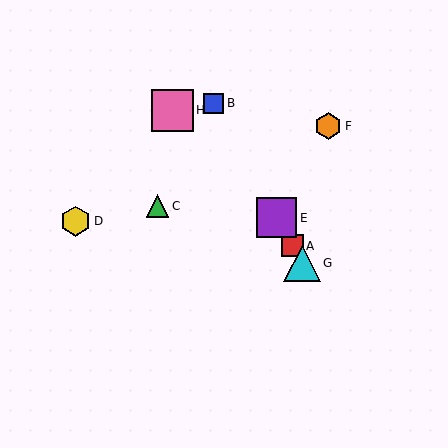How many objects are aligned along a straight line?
4 objects (A, B, E, G) are aligned along a straight line.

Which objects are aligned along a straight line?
Objects A, B, E, G are aligned along a straight line.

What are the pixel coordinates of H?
Object H is at (172, 110).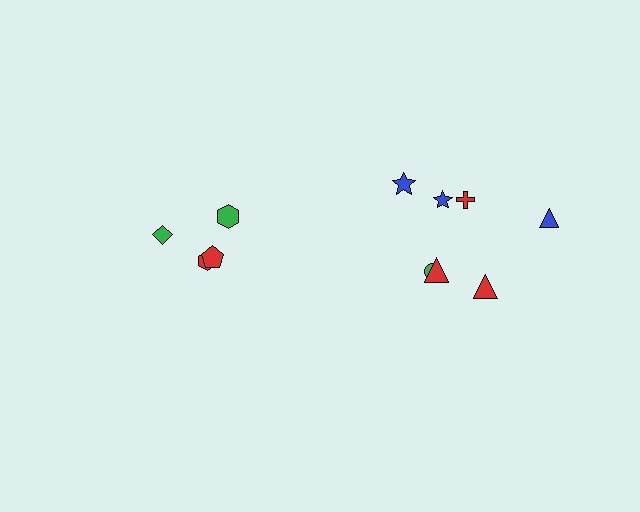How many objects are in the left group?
There are 4 objects.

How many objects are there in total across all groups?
There are 11 objects.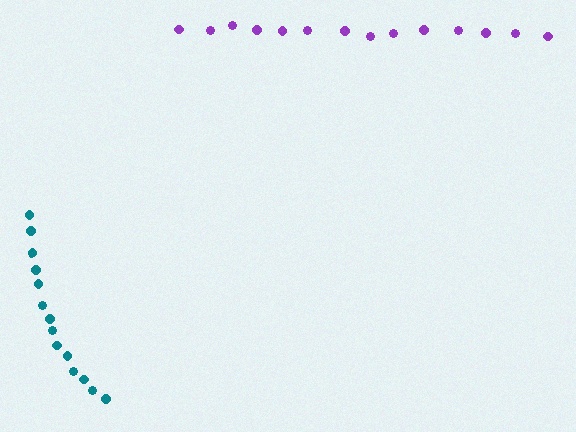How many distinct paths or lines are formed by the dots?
There are 2 distinct paths.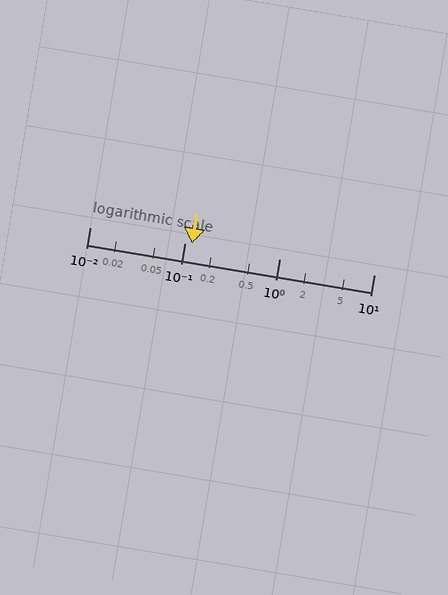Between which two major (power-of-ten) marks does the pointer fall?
The pointer is between 0.1 and 1.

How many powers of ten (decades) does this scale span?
The scale spans 3 decades, from 0.01 to 10.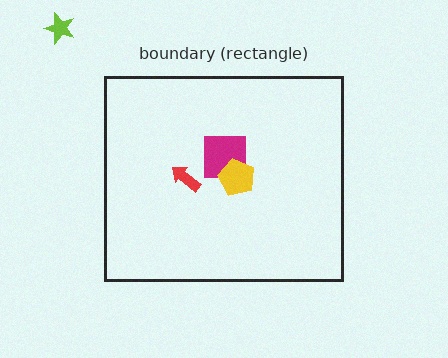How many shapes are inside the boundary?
3 inside, 1 outside.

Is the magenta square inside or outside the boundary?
Inside.